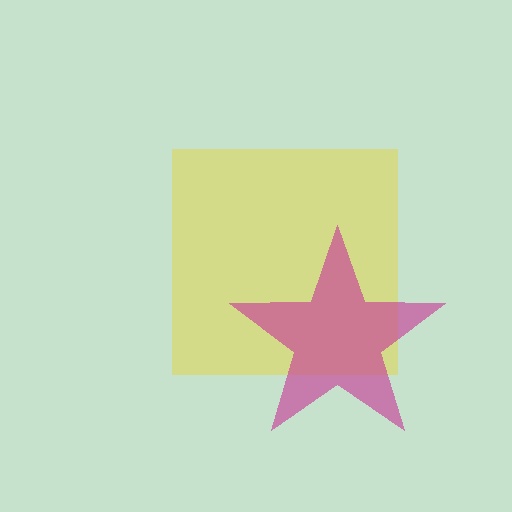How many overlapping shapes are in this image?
There are 2 overlapping shapes in the image.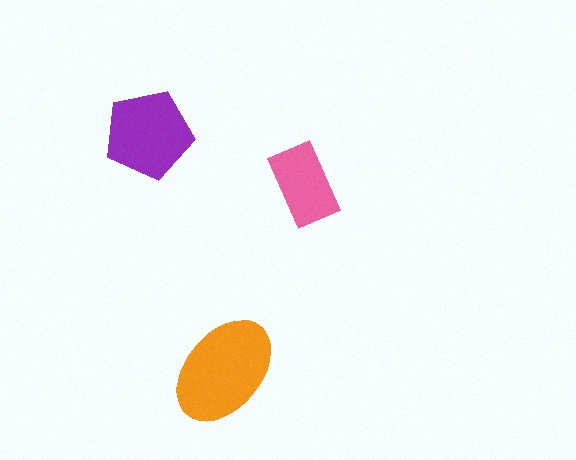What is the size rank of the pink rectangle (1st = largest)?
3rd.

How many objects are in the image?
There are 3 objects in the image.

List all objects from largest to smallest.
The orange ellipse, the purple pentagon, the pink rectangle.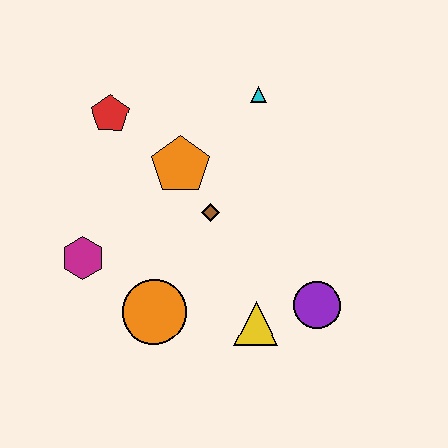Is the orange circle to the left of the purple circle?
Yes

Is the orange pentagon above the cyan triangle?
No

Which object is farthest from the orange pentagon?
The purple circle is farthest from the orange pentagon.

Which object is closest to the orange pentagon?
The brown diamond is closest to the orange pentagon.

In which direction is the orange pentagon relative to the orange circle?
The orange pentagon is above the orange circle.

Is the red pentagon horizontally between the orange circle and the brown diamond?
No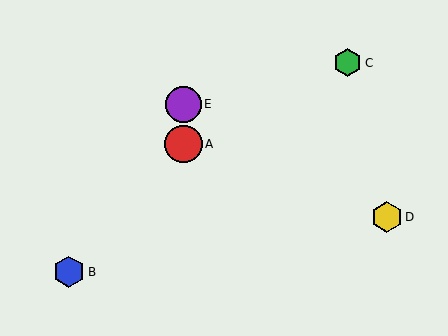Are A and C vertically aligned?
No, A is at x≈183 and C is at x≈348.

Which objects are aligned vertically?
Objects A, E are aligned vertically.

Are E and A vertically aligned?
Yes, both are at x≈183.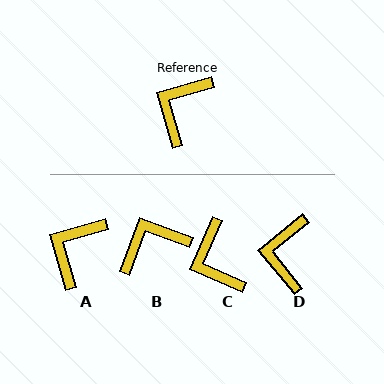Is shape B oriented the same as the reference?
No, it is off by about 36 degrees.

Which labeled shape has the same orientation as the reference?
A.